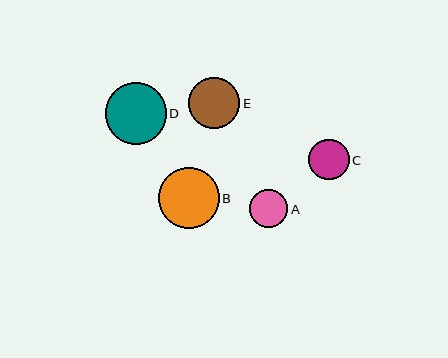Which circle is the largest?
Circle D is the largest with a size of approximately 61 pixels.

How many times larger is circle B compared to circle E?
Circle B is approximately 1.2 times the size of circle E.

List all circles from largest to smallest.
From largest to smallest: D, B, E, C, A.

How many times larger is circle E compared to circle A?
Circle E is approximately 1.3 times the size of circle A.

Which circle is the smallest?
Circle A is the smallest with a size of approximately 38 pixels.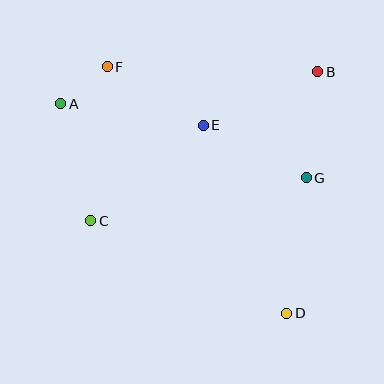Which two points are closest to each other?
Points A and F are closest to each other.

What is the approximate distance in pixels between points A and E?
The distance between A and E is approximately 144 pixels.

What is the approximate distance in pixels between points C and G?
The distance between C and G is approximately 220 pixels.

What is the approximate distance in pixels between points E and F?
The distance between E and F is approximately 112 pixels.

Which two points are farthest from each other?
Points A and D are farthest from each other.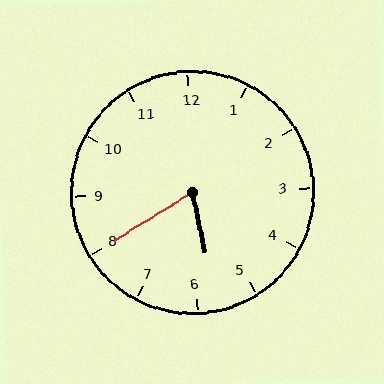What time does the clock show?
5:40.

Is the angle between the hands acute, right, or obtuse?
It is acute.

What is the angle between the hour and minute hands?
Approximately 70 degrees.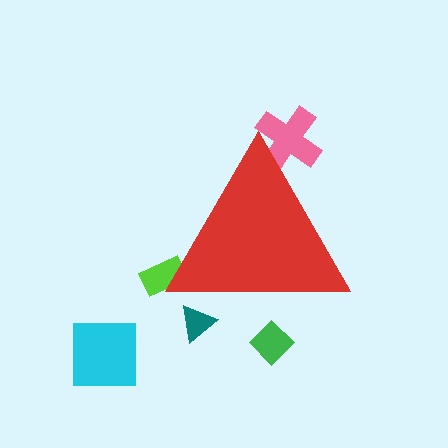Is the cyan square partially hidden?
No, the cyan square is fully visible.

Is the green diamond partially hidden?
Yes, the green diamond is partially hidden behind the red triangle.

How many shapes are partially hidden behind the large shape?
4 shapes are partially hidden.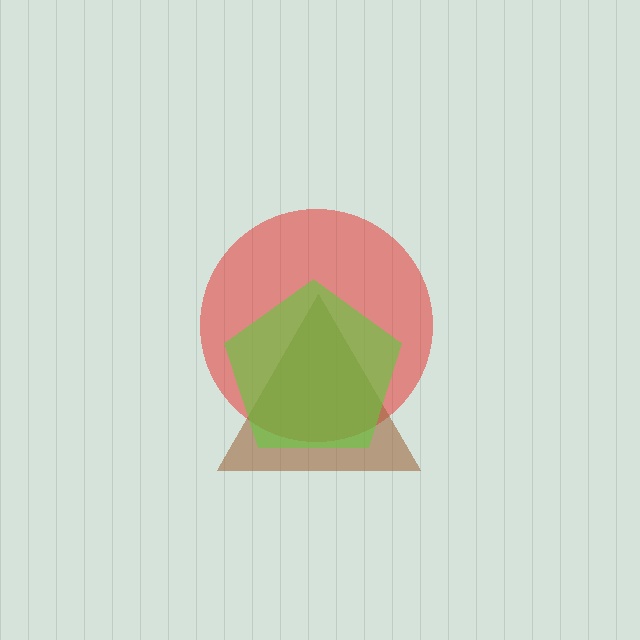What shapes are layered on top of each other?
The layered shapes are: a red circle, a brown triangle, a lime pentagon.